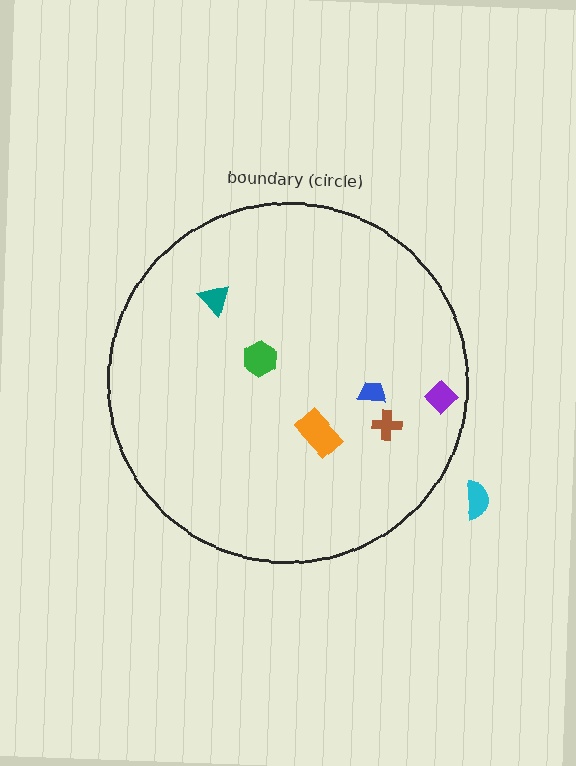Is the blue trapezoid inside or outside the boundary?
Inside.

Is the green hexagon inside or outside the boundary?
Inside.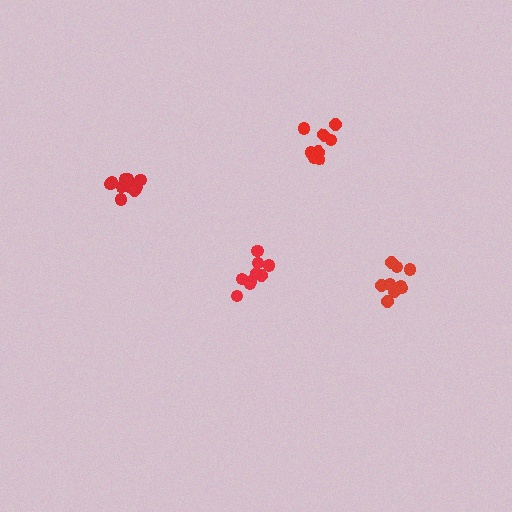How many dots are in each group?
Group 1: 9 dots, Group 2: 9 dots, Group 3: 11 dots, Group 4: 9 dots (38 total).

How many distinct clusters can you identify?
There are 4 distinct clusters.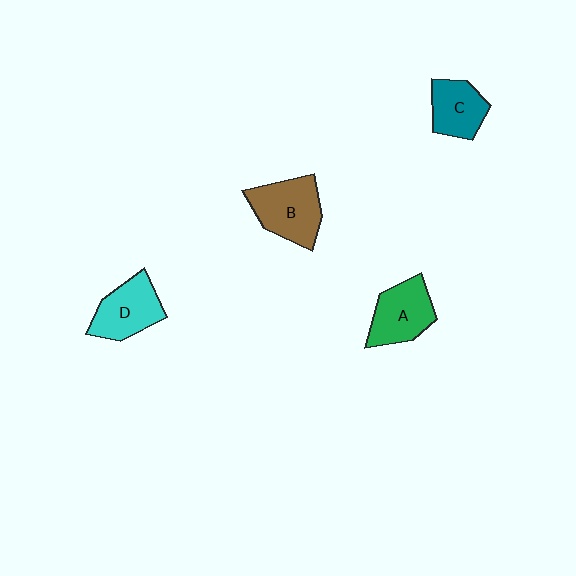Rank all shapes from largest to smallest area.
From largest to smallest: B (brown), A (green), D (cyan), C (teal).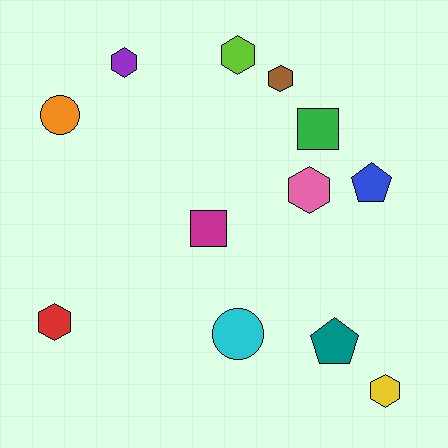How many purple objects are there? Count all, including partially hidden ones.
There is 1 purple object.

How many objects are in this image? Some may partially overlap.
There are 12 objects.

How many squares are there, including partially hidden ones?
There are 2 squares.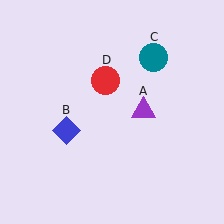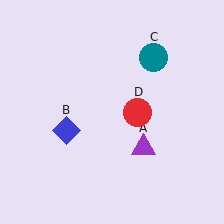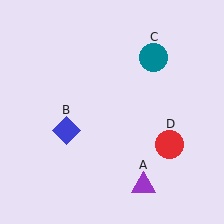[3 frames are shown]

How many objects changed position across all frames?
2 objects changed position: purple triangle (object A), red circle (object D).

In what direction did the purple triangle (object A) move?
The purple triangle (object A) moved down.